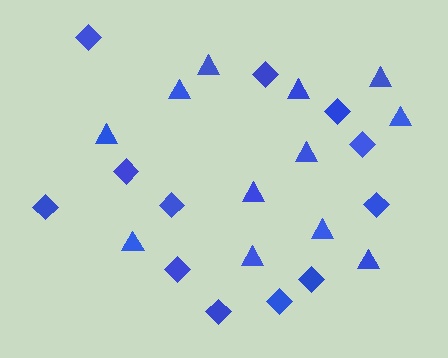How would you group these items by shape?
There are 2 groups: one group of diamonds (12) and one group of triangles (12).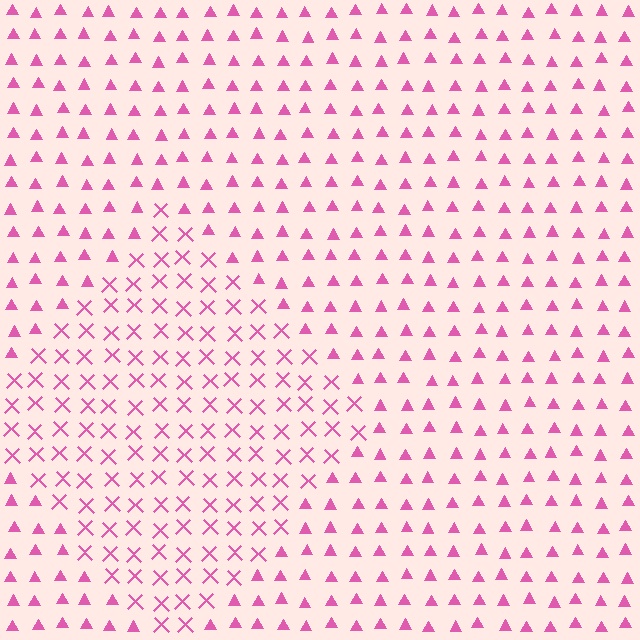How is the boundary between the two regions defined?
The boundary is defined by a change in element shape: X marks inside vs. triangles outside. All elements share the same color and spacing.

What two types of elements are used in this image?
The image uses X marks inside the diamond region and triangles outside it.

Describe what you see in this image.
The image is filled with small pink elements arranged in a uniform grid. A diamond-shaped region contains X marks, while the surrounding area contains triangles. The boundary is defined purely by the change in element shape.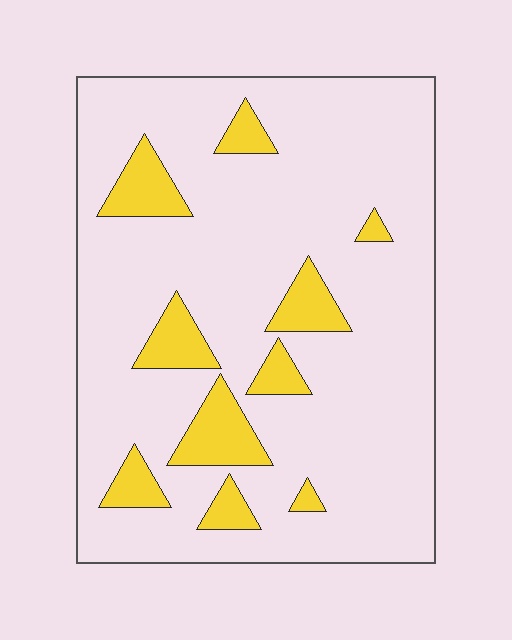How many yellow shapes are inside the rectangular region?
10.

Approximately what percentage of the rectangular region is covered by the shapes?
Approximately 15%.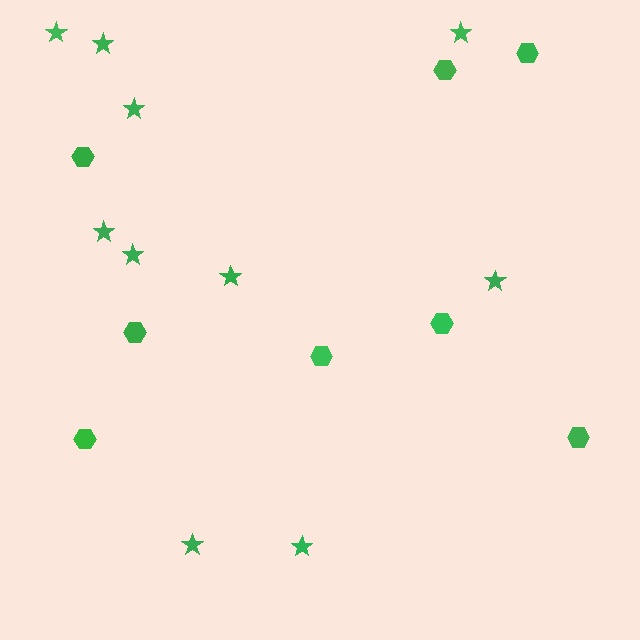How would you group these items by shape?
There are 2 groups: one group of stars (10) and one group of hexagons (8).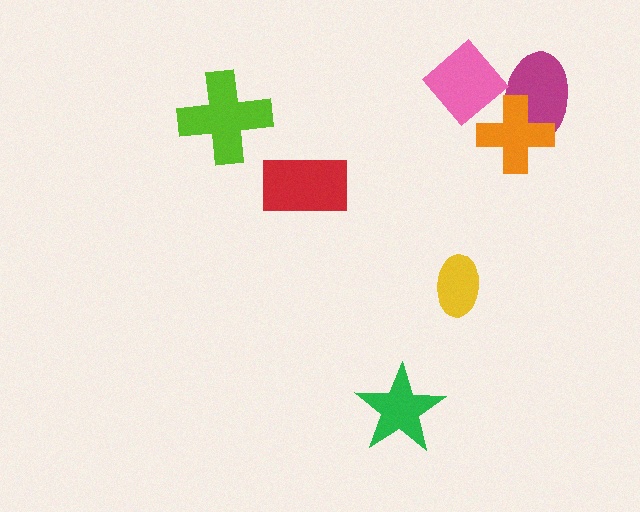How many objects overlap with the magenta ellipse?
1 object overlaps with the magenta ellipse.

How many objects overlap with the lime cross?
0 objects overlap with the lime cross.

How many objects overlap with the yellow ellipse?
0 objects overlap with the yellow ellipse.